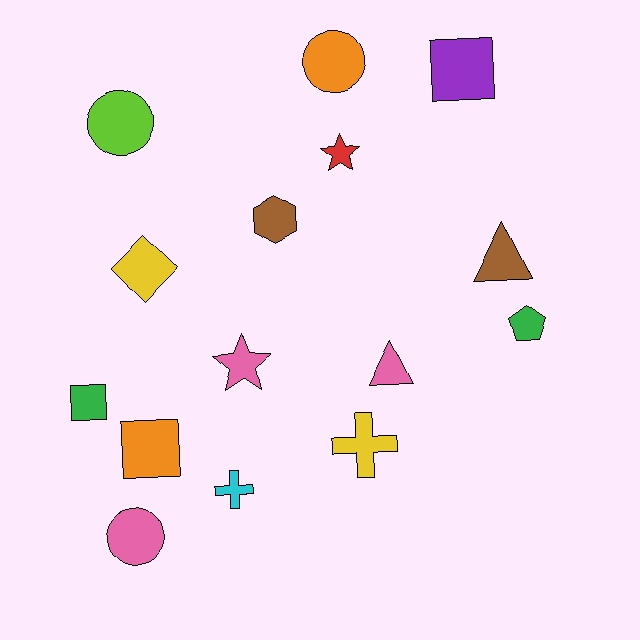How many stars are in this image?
There are 2 stars.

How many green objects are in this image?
There are 2 green objects.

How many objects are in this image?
There are 15 objects.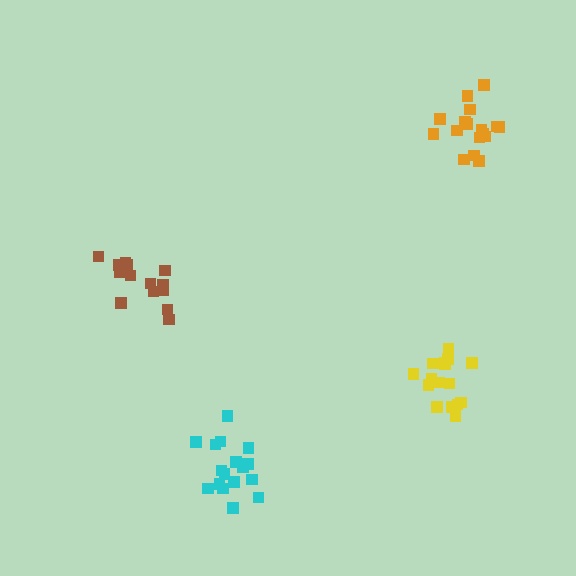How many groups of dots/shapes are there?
There are 4 groups.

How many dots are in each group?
Group 1: 17 dots, Group 2: 16 dots, Group 3: 17 dots, Group 4: 17 dots (67 total).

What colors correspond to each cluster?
The clusters are colored: orange, brown, cyan, yellow.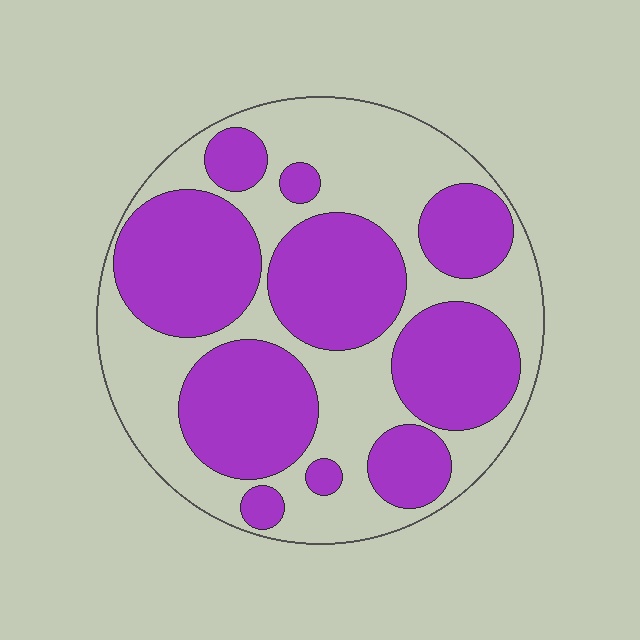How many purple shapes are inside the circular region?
10.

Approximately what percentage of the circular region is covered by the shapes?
Approximately 50%.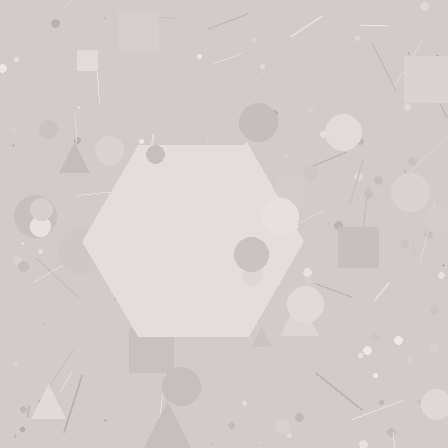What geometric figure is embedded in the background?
A hexagon is embedded in the background.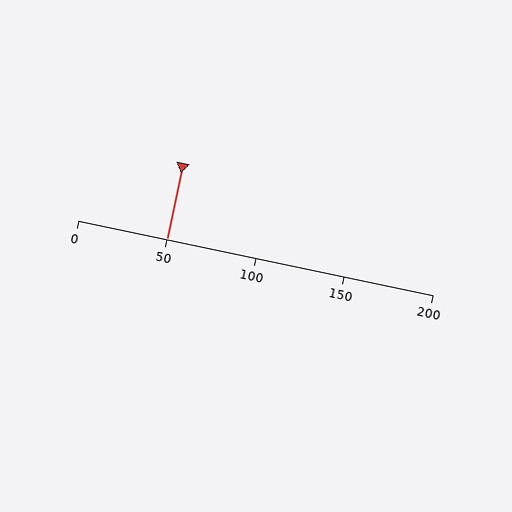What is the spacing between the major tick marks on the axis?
The major ticks are spaced 50 apart.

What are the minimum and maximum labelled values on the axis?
The axis runs from 0 to 200.